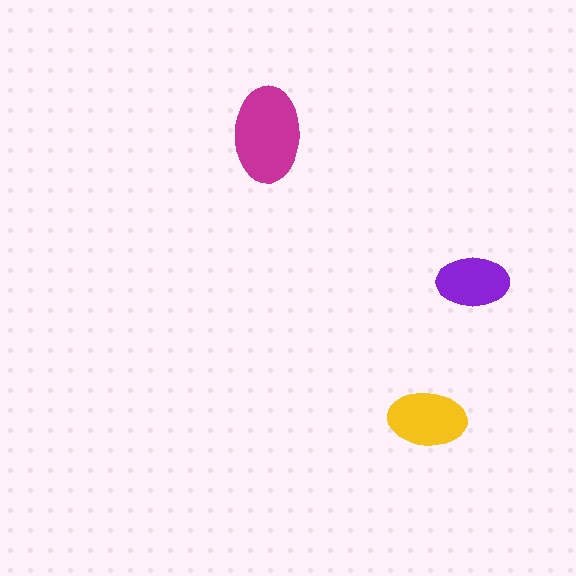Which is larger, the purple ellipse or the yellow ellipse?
The yellow one.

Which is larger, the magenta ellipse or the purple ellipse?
The magenta one.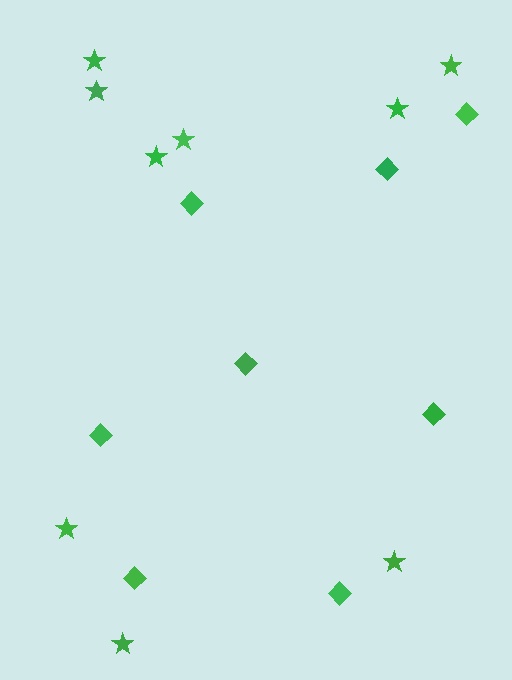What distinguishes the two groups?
There are 2 groups: one group of stars (9) and one group of diamonds (8).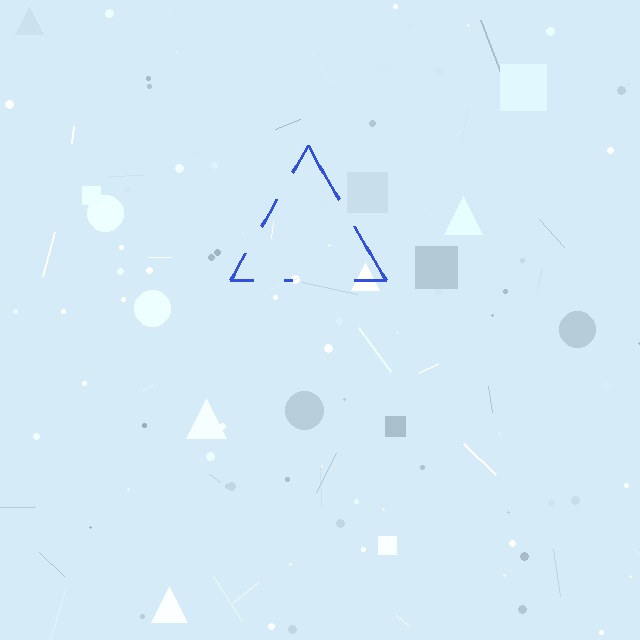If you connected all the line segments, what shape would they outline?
They would outline a triangle.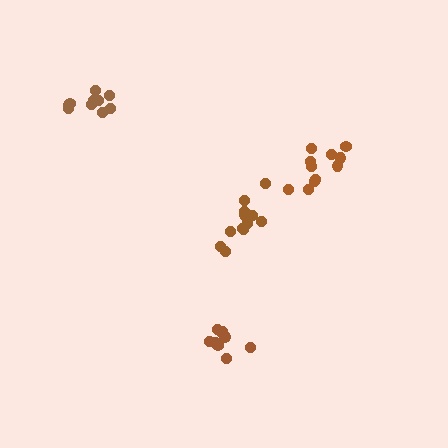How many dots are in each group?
Group 1: 9 dots, Group 2: 12 dots, Group 3: 11 dots, Group 4: 10 dots (42 total).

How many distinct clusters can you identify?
There are 4 distinct clusters.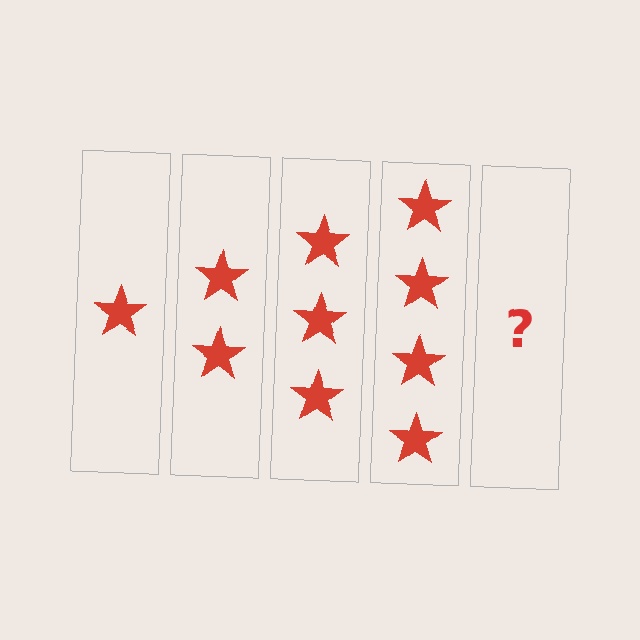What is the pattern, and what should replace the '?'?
The pattern is that each step adds one more star. The '?' should be 5 stars.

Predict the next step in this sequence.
The next step is 5 stars.